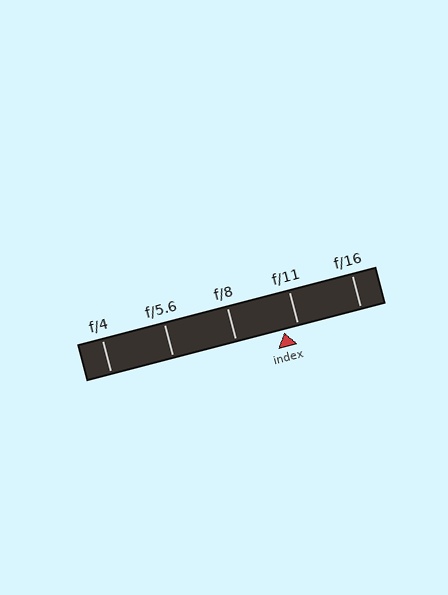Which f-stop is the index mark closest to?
The index mark is closest to f/11.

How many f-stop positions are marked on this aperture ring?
There are 5 f-stop positions marked.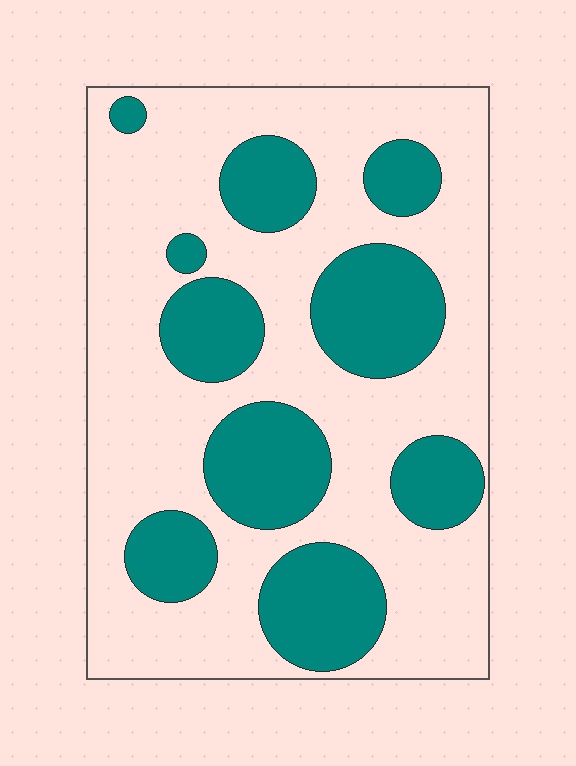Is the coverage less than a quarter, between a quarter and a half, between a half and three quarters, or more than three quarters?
Between a quarter and a half.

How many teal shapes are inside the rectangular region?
10.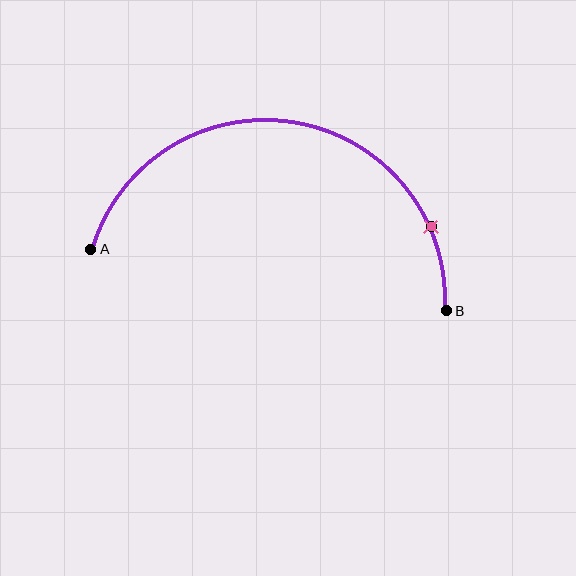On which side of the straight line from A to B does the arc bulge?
The arc bulges above the straight line connecting A and B.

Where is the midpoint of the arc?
The arc midpoint is the point on the curve farthest from the straight line joining A and B. It sits above that line.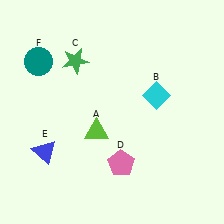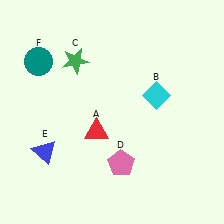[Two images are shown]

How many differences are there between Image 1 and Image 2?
There is 1 difference between the two images.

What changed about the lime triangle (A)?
In Image 1, A is lime. In Image 2, it changed to red.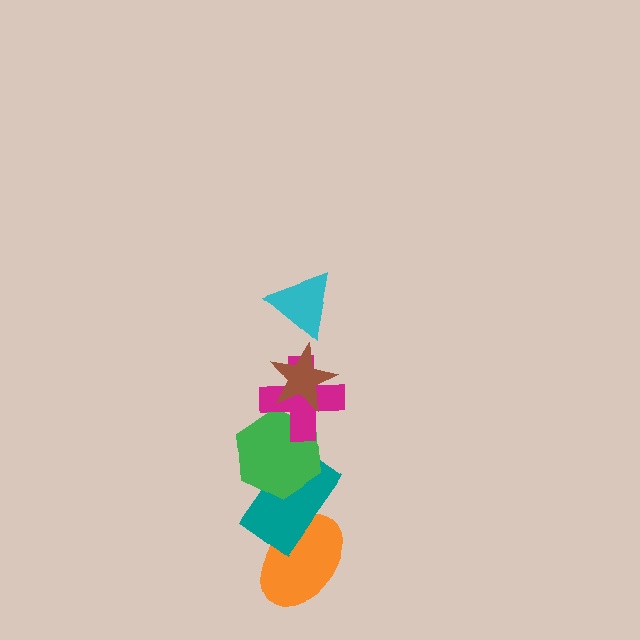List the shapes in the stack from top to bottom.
From top to bottom: the cyan triangle, the brown star, the magenta cross, the green hexagon, the teal rectangle, the orange ellipse.